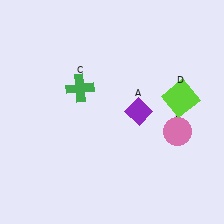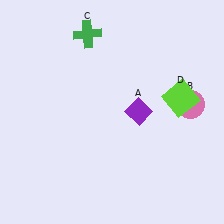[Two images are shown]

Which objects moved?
The objects that moved are: the pink circle (B), the green cross (C).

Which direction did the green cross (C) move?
The green cross (C) moved up.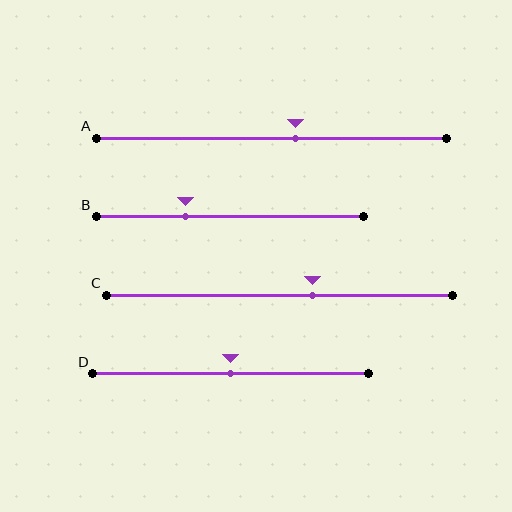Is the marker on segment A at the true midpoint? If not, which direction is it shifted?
No, the marker on segment A is shifted to the right by about 7% of the segment length.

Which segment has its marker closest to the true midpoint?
Segment D has its marker closest to the true midpoint.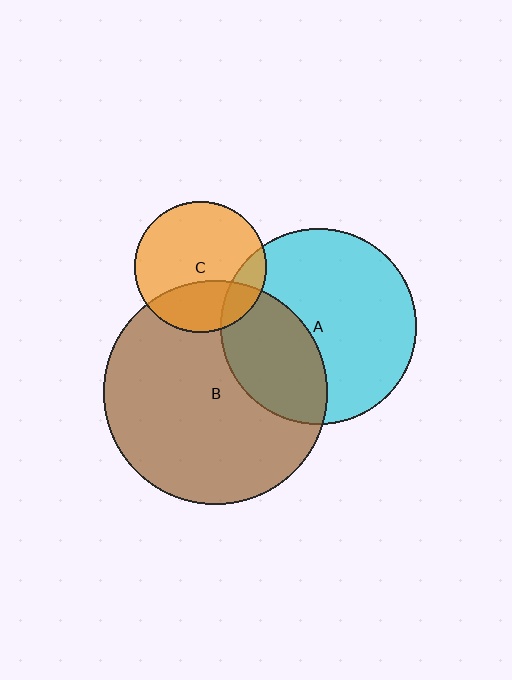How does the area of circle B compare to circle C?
Approximately 2.9 times.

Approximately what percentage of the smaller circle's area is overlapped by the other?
Approximately 30%.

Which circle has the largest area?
Circle B (brown).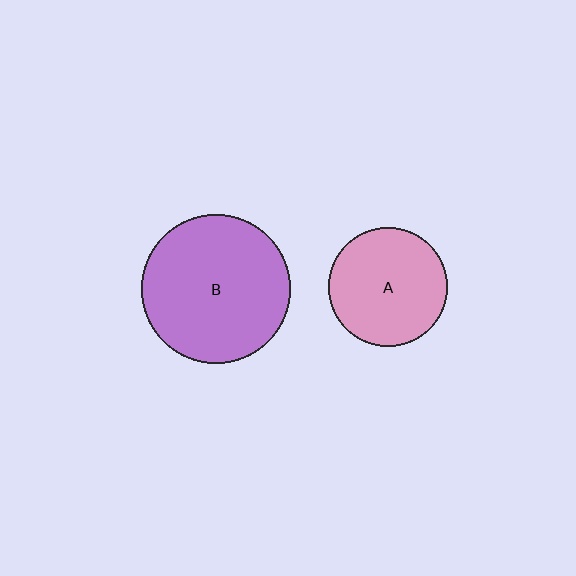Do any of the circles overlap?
No, none of the circles overlap.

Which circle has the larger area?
Circle B (purple).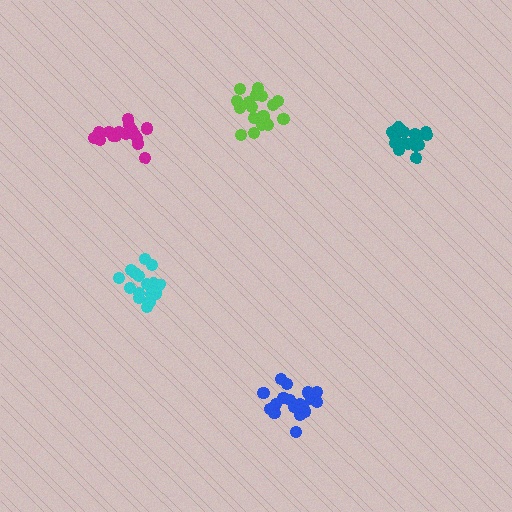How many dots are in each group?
Group 1: 16 dots, Group 2: 17 dots, Group 3: 16 dots, Group 4: 20 dots, Group 5: 18 dots (87 total).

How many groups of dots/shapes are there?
There are 5 groups.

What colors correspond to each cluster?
The clusters are colored: cyan, teal, magenta, blue, lime.